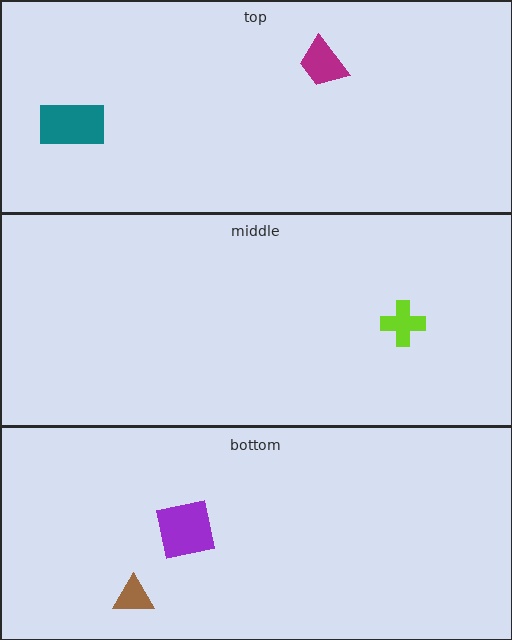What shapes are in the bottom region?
The brown triangle, the purple square.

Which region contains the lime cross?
The middle region.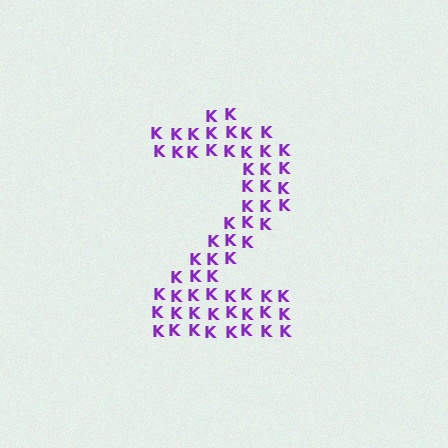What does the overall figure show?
The overall figure shows the digit 2.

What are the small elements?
The small elements are letter K's.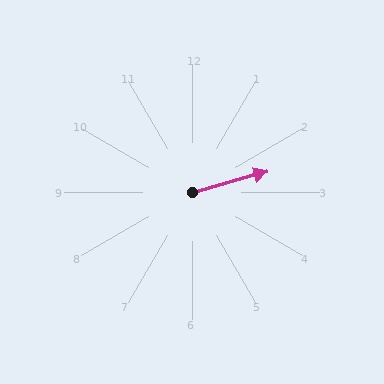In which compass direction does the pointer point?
East.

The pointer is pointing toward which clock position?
Roughly 2 o'clock.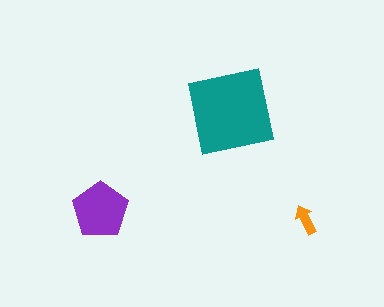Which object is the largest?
The teal square.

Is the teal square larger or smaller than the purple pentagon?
Larger.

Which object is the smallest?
The orange arrow.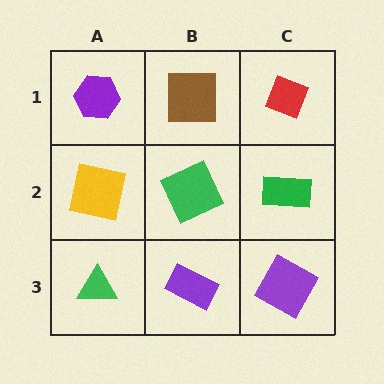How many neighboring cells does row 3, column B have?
3.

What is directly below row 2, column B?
A purple rectangle.